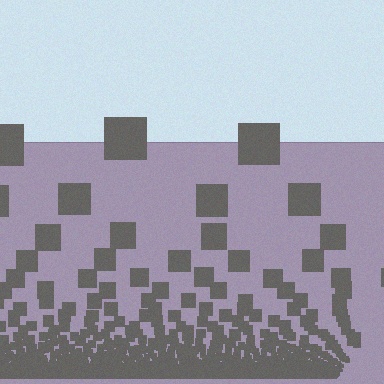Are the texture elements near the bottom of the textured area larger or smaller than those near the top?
Smaller. The gradient is inverted — elements near the bottom are smaller and denser.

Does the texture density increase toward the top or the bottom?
Density increases toward the bottom.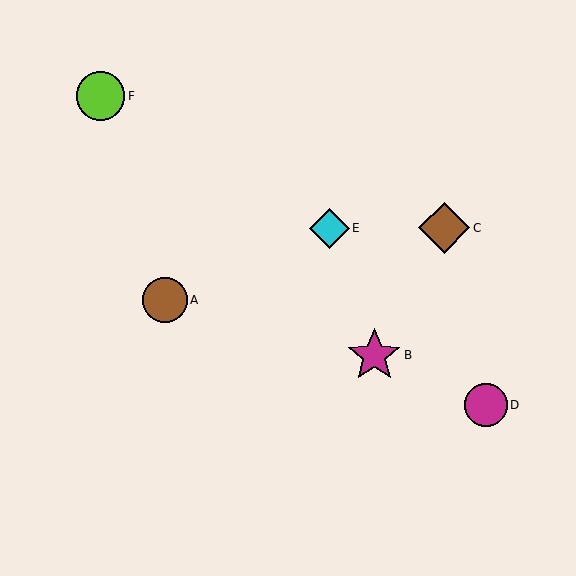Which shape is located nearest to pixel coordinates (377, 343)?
The magenta star (labeled B) at (374, 355) is nearest to that location.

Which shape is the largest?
The magenta star (labeled B) is the largest.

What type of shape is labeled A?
Shape A is a brown circle.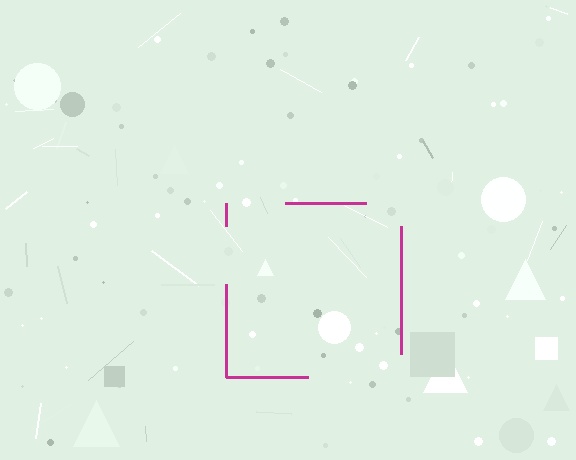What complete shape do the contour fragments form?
The contour fragments form a square.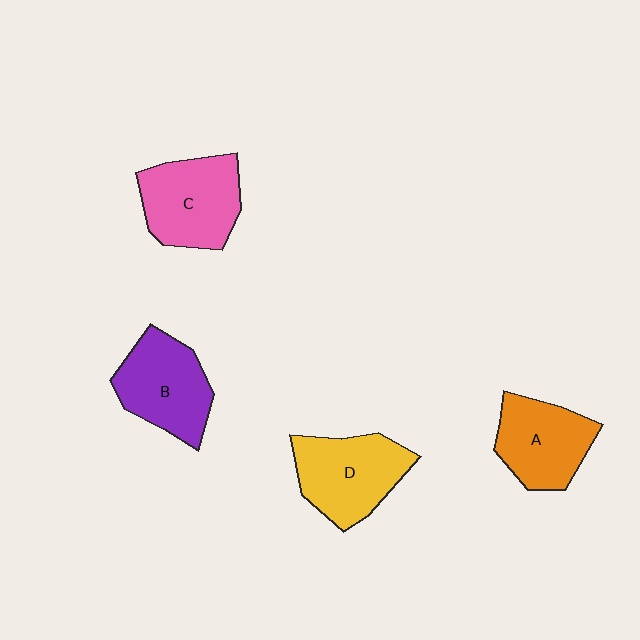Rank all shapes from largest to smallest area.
From largest to smallest: D (yellow), C (pink), B (purple), A (orange).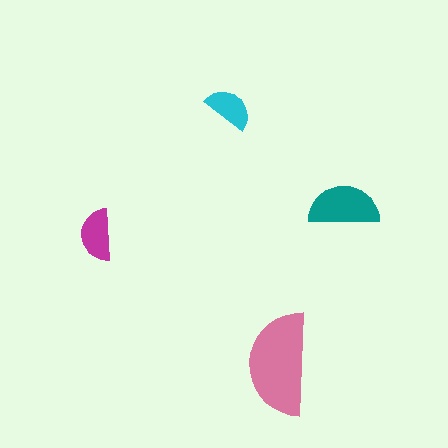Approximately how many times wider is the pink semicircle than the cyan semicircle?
About 2 times wider.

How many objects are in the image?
There are 4 objects in the image.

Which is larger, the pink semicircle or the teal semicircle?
The pink one.